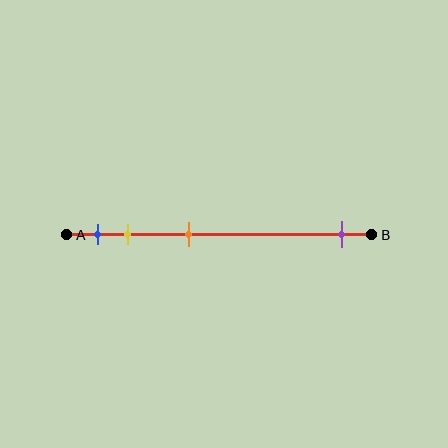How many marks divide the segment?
There are 4 marks dividing the segment.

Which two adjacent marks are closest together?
The blue and yellow marks are the closest adjacent pair.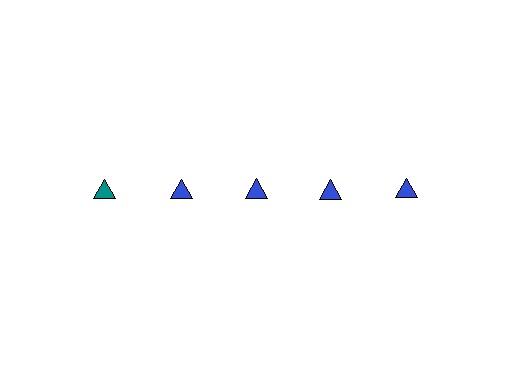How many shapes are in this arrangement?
There are 5 shapes arranged in a grid pattern.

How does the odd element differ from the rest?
It has a different color: teal instead of blue.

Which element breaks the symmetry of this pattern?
The teal triangle in the top row, leftmost column breaks the symmetry. All other shapes are blue triangles.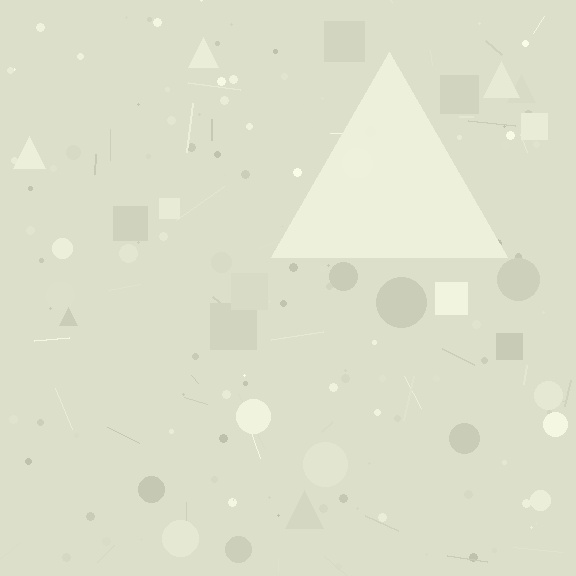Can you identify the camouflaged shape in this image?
The camouflaged shape is a triangle.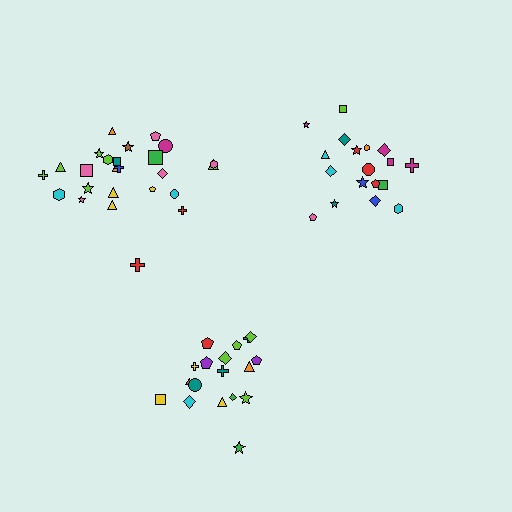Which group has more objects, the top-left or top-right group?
The top-left group.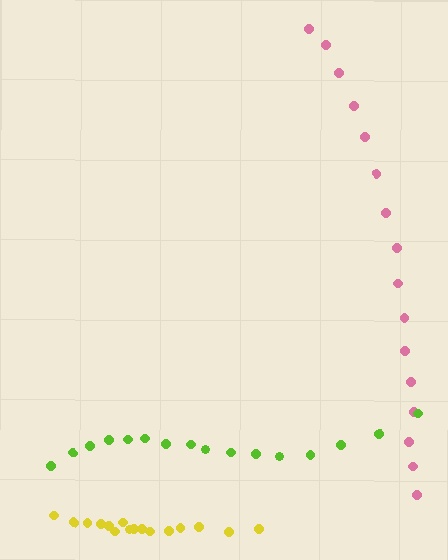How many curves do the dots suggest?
There are 3 distinct paths.